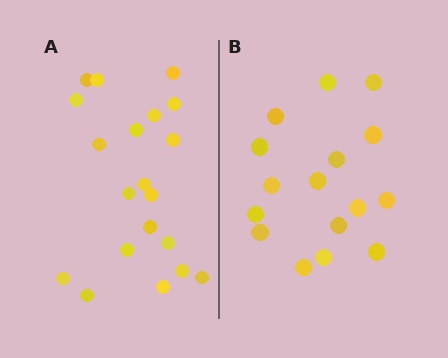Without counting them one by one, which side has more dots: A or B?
Region A (the left region) has more dots.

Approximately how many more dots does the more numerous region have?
Region A has about 4 more dots than region B.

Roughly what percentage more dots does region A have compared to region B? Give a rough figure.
About 25% more.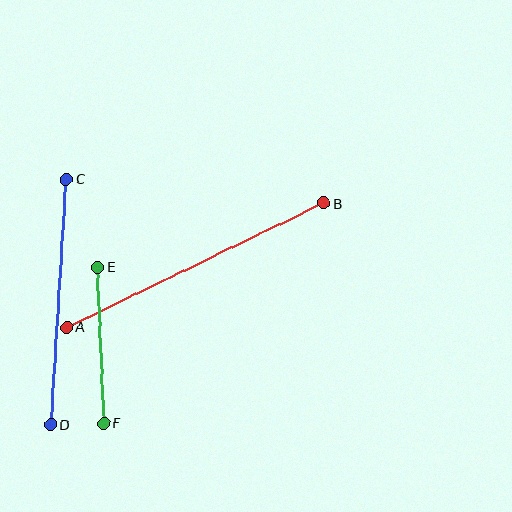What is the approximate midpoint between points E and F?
The midpoint is at approximately (101, 345) pixels.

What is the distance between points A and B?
The distance is approximately 285 pixels.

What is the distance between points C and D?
The distance is approximately 246 pixels.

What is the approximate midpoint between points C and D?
The midpoint is at approximately (58, 302) pixels.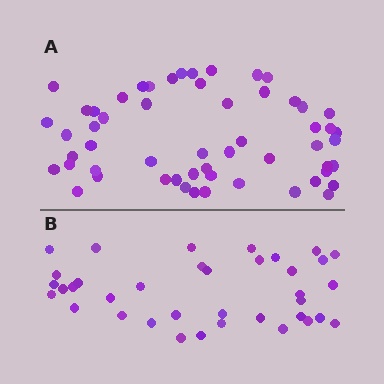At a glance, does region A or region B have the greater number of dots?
Region A (the top region) has more dots.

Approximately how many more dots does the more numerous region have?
Region A has approximately 20 more dots than region B.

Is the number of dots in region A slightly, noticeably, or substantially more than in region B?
Region A has substantially more. The ratio is roughly 1.5 to 1.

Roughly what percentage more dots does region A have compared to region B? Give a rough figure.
About 50% more.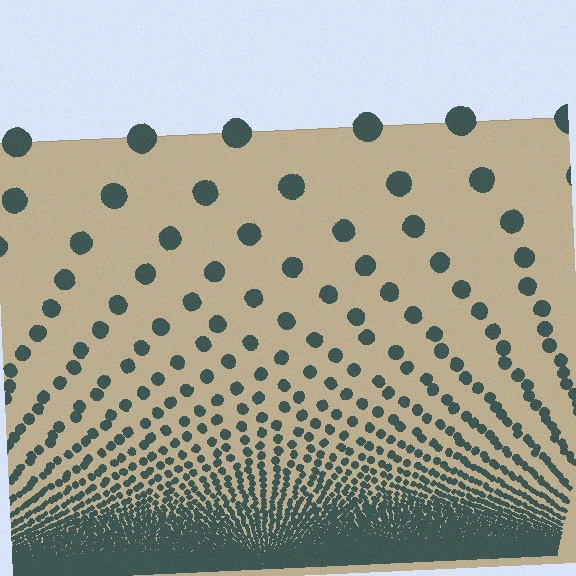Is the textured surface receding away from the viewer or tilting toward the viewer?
The surface appears to tilt toward the viewer. Texture elements get larger and sparser toward the top.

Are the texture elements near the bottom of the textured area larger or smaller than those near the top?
Smaller. The gradient is inverted — elements near the bottom are smaller and denser.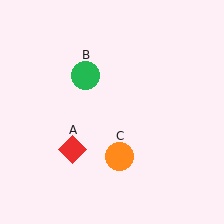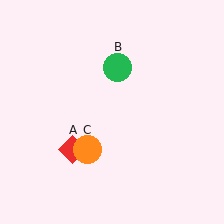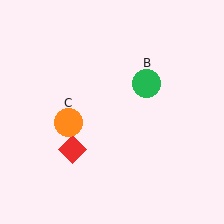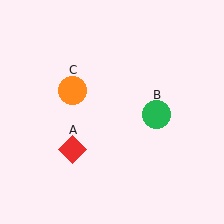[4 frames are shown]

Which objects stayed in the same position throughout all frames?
Red diamond (object A) remained stationary.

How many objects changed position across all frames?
2 objects changed position: green circle (object B), orange circle (object C).